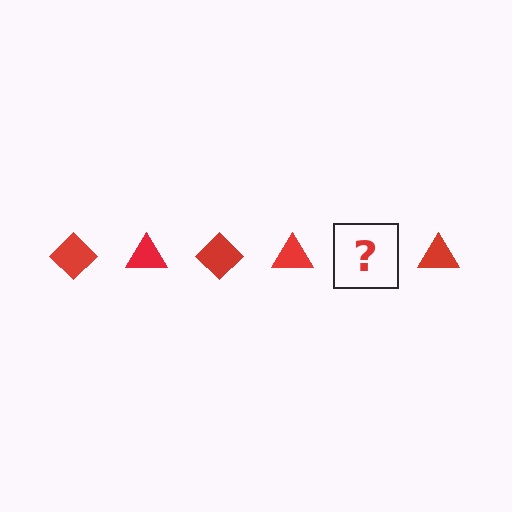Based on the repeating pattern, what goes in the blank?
The blank should be a red diamond.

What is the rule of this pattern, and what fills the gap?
The rule is that the pattern cycles through diamond, triangle shapes in red. The gap should be filled with a red diamond.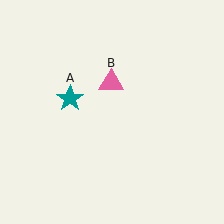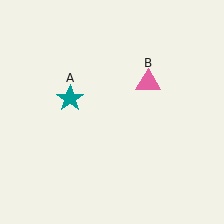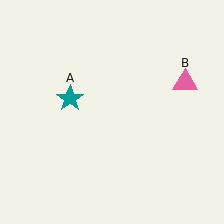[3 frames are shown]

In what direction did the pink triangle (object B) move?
The pink triangle (object B) moved right.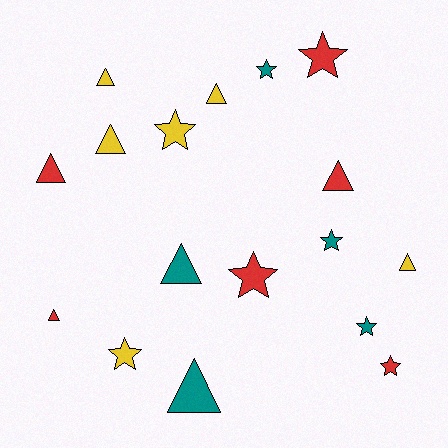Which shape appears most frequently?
Triangle, with 9 objects.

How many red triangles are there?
There are 3 red triangles.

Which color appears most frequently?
Red, with 6 objects.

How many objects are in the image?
There are 17 objects.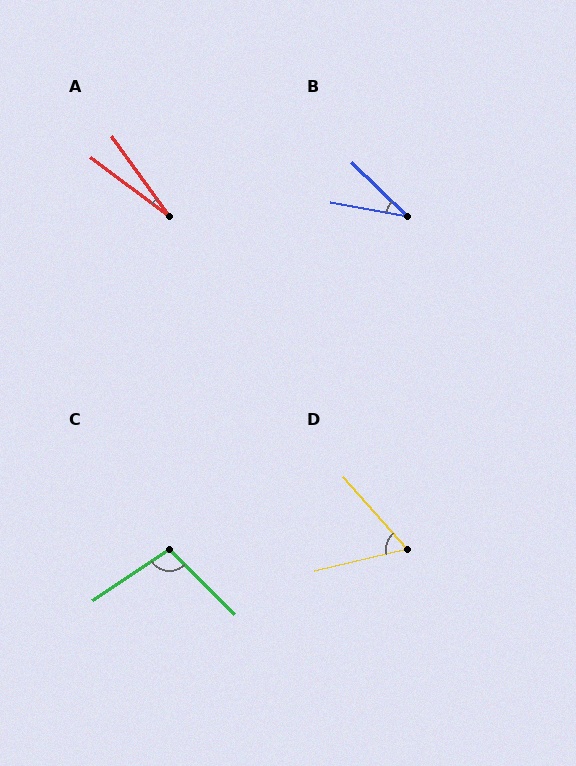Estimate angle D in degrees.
Approximately 62 degrees.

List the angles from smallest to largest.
A (17°), B (34°), D (62°), C (101°).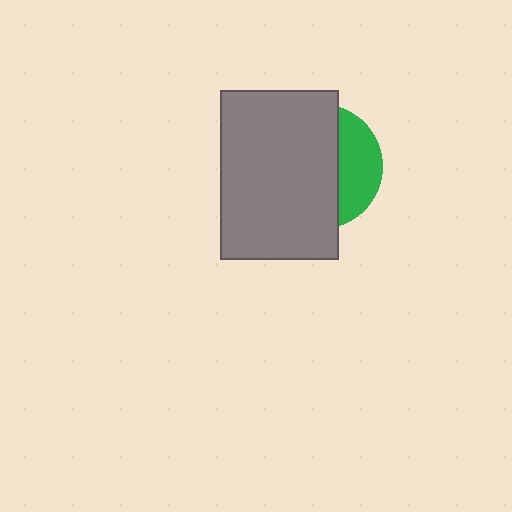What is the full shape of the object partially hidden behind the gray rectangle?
The partially hidden object is a green circle.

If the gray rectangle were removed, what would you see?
You would see the complete green circle.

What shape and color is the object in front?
The object in front is a gray rectangle.